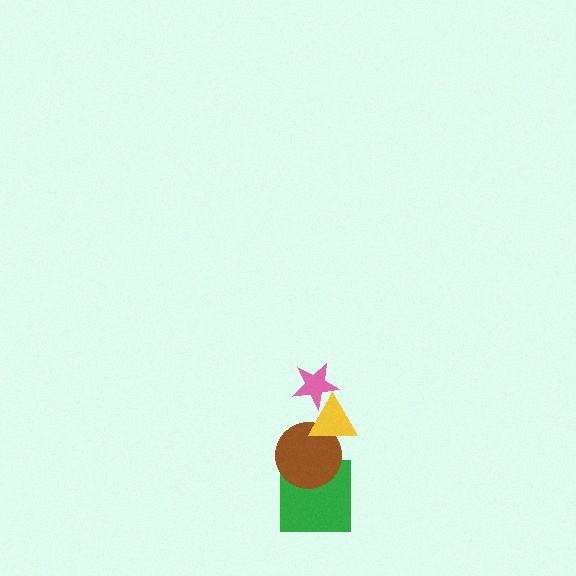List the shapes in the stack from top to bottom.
From top to bottom: the pink star, the yellow triangle, the brown circle, the green square.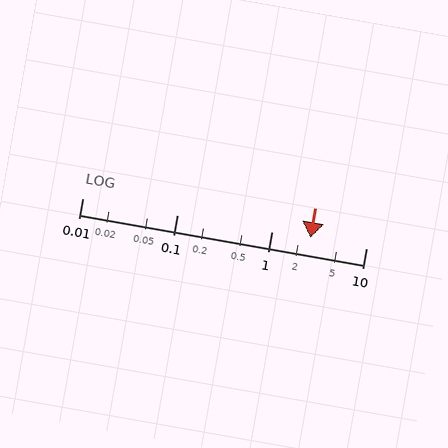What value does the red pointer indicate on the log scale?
The pointer indicates approximately 2.6.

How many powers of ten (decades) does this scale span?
The scale spans 3 decades, from 0.01 to 10.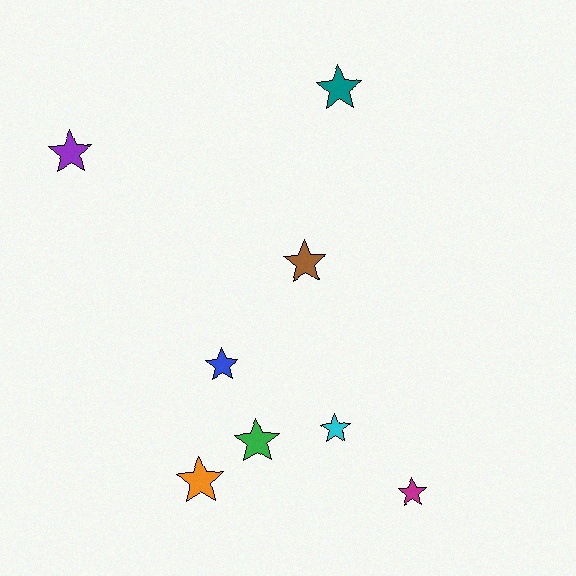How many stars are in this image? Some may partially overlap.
There are 8 stars.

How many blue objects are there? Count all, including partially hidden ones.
There is 1 blue object.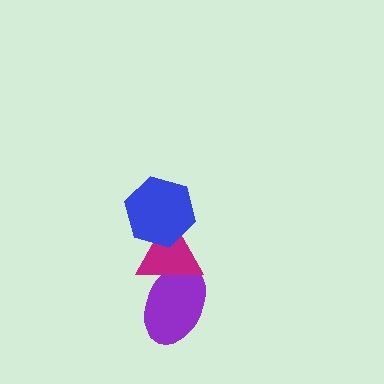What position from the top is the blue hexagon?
The blue hexagon is 1st from the top.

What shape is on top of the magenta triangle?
The blue hexagon is on top of the magenta triangle.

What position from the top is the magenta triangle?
The magenta triangle is 2nd from the top.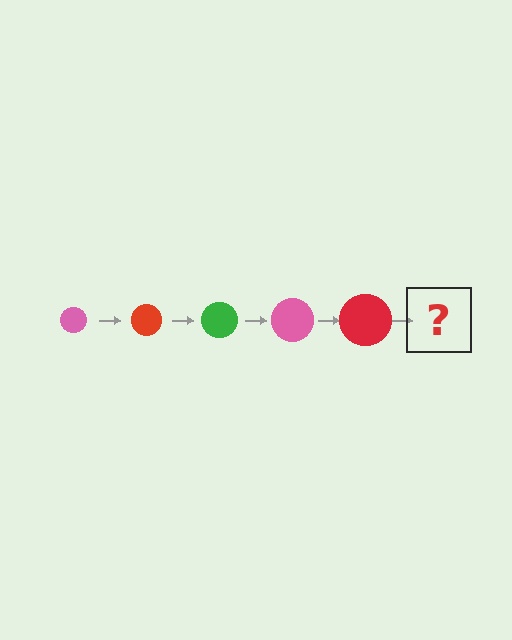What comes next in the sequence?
The next element should be a green circle, larger than the previous one.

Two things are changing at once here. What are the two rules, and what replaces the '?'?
The two rules are that the circle grows larger each step and the color cycles through pink, red, and green. The '?' should be a green circle, larger than the previous one.